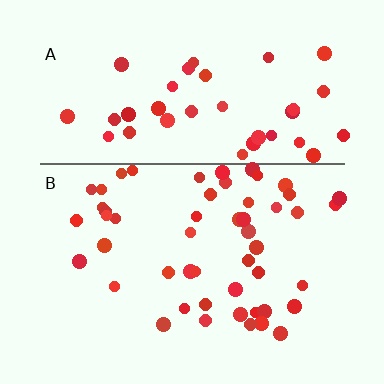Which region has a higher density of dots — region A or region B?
B (the bottom).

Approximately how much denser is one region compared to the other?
Approximately 1.3× — region B over region A.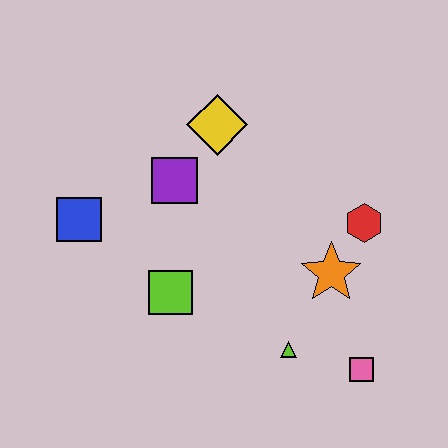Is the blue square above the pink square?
Yes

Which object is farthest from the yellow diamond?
The pink square is farthest from the yellow diamond.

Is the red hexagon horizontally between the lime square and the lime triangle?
No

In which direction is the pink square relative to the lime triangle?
The pink square is to the right of the lime triangle.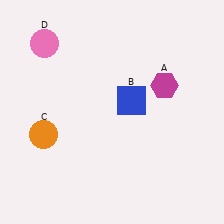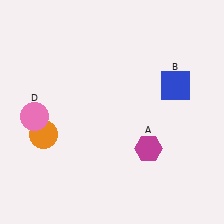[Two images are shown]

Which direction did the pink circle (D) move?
The pink circle (D) moved down.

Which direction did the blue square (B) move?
The blue square (B) moved right.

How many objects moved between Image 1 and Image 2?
3 objects moved between the two images.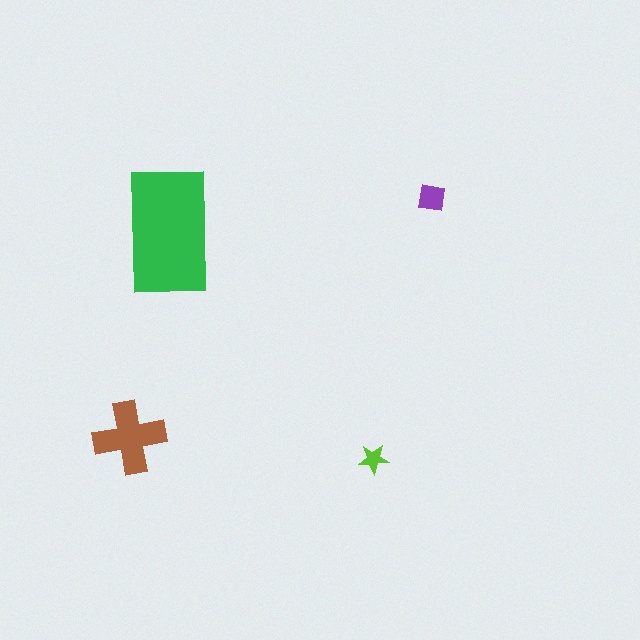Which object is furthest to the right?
The purple square is rightmost.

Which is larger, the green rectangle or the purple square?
The green rectangle.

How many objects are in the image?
There are 4 objects in the image.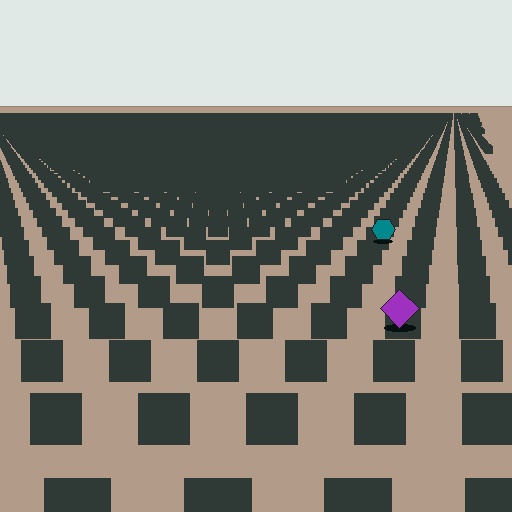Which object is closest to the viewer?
The purple diamond is closest. The texture marks near it are larger and more spread out.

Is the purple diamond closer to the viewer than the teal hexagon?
Yes. The purple diamond is closer — you can tell from the texture gradient: the ground texture is coarser near it.